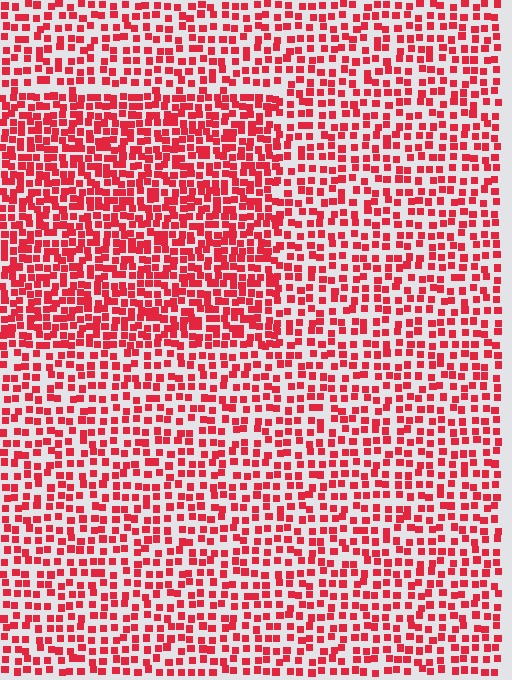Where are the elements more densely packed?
The elements are more densely packed inside the rectangle boundary.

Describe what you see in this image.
The image contains small red elements arranged at two different densities. A rectangle-shaped region is visible where the elements are more densely packed than the surrounding area.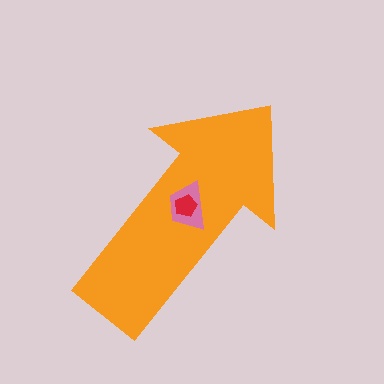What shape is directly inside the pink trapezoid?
The red pentagon.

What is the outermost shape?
The orange arrow.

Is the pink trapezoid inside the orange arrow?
Yes.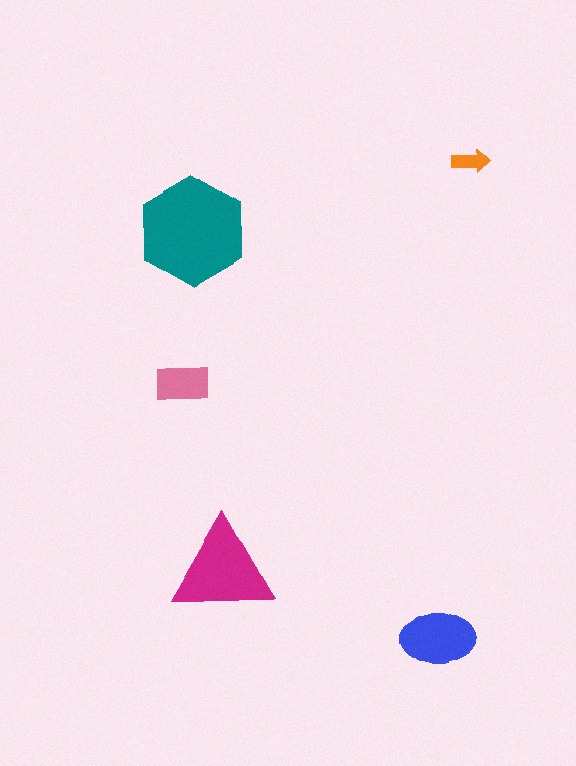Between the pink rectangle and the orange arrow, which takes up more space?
The pink rectangle.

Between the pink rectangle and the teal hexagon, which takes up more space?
The teal hexagon.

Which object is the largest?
The teal hexagon.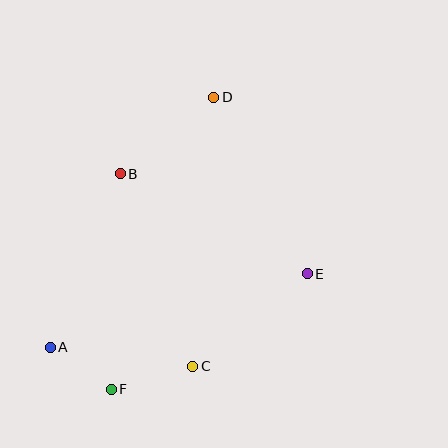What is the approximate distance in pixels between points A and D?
The distance between A and D is approximately 299 pixels.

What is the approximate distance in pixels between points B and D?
The distance between B and D is approximately 121 pixels.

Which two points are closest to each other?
Points A and F are closest to each other.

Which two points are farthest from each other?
Points D and F are farthest from each other.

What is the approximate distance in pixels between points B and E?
The distance between B and E is approximately 212 pixels.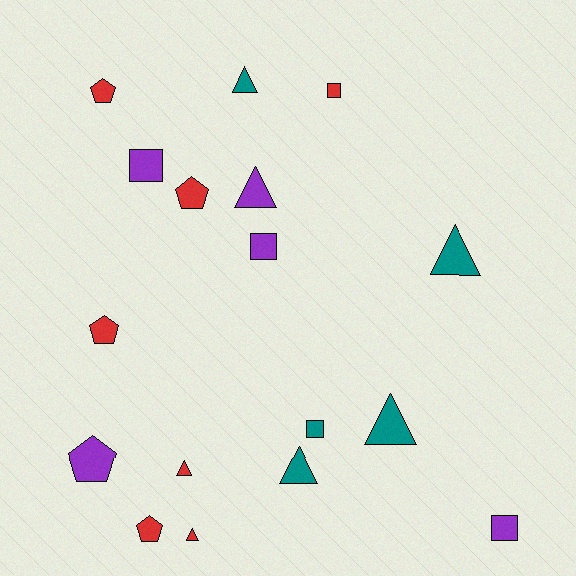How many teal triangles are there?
There are 4 teal triangles.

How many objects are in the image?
There are 17 objects.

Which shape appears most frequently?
Triangle, with 7 objects.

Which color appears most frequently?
Red, with 7 objects.